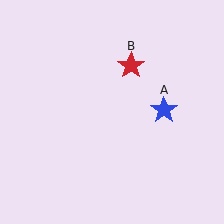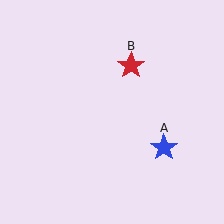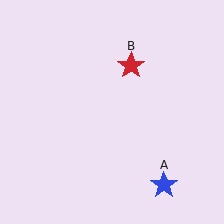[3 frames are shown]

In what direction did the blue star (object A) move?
The blue star (object A) moved down.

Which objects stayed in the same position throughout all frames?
Red star (object B) remained stationary.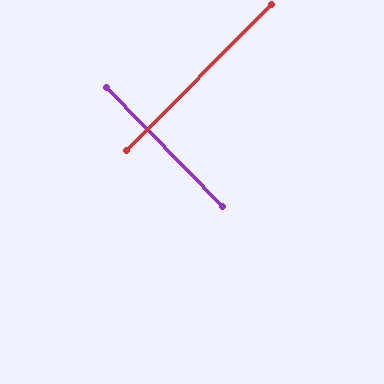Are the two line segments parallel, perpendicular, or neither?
Perpendicular — they meet at approximately 89°.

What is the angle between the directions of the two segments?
Approximately 89 degrees.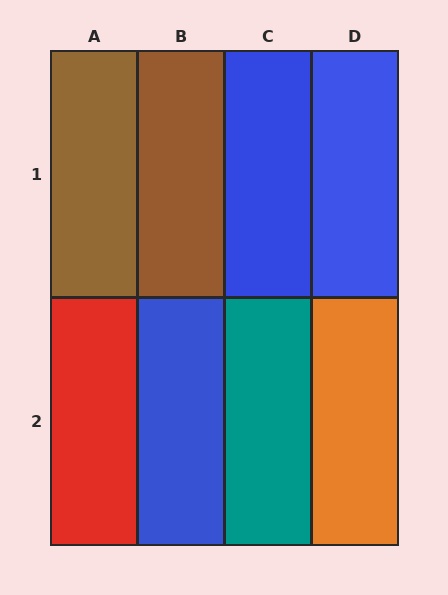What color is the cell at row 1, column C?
Blue.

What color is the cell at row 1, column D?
Blue.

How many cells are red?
1 cell is red.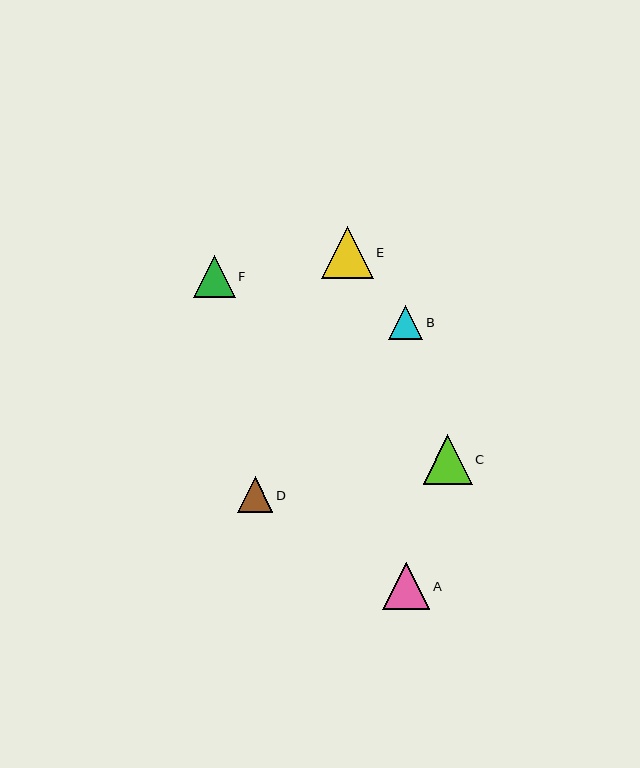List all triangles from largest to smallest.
From largest to smallest: E, C, A, F, D, B.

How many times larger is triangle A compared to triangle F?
Triangle A is approximately 1.1 times the size of triangle F.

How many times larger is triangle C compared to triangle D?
Triangle C is approximately 1.4 times the size of triangle D.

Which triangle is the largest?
Triangle E is the largest with a size of approximately 52 pixels.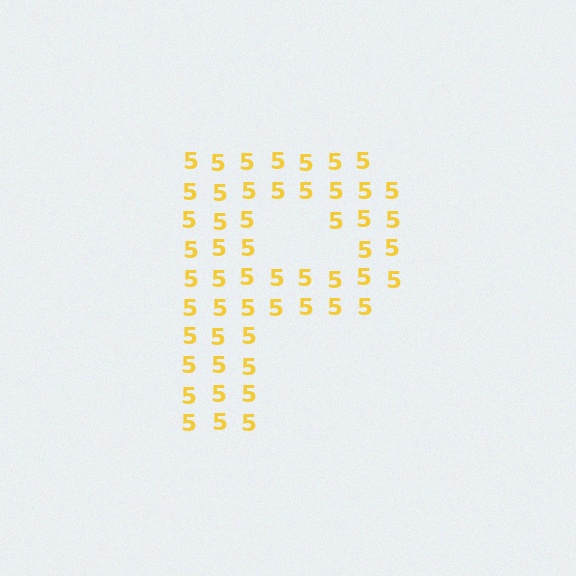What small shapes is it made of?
It is made of small digit 5's.